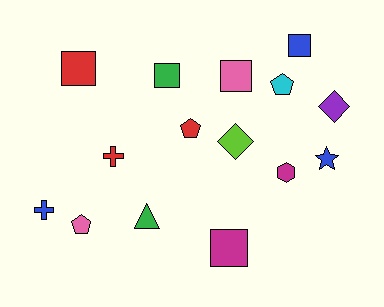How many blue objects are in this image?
There are 3 blue objects.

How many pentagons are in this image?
There are 3 pentagons.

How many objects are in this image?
There are 15 objects.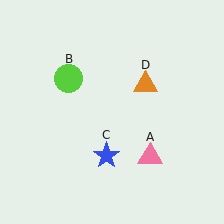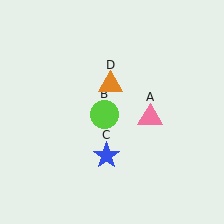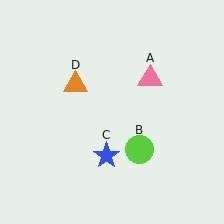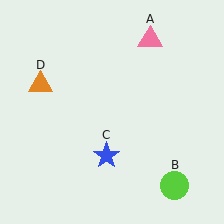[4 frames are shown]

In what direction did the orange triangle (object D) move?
The orange triangle (object D) moved left.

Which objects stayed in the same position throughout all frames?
Blue star (object C) remained stationary.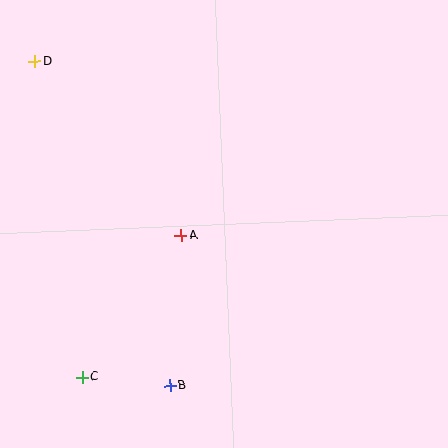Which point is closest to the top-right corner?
Point A is closest to the top-right corner.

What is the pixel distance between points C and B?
The distance between C and B is 88 pixels.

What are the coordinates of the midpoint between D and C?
The midpoint between D and C is at (59, 219).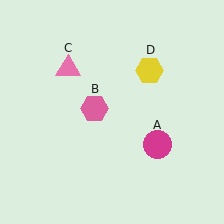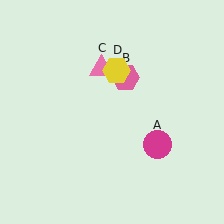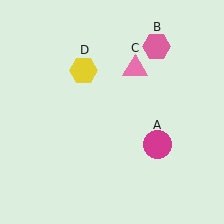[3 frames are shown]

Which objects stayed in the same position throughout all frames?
Magenta circle (object A) remained stationary.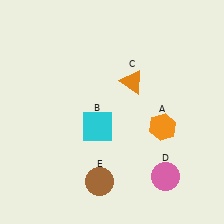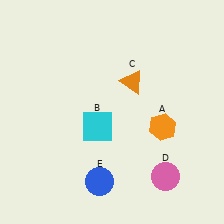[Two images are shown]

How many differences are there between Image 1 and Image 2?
There is 1 difference between the two images.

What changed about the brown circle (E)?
In Image 1, E is brown. In Image 2, it changed to blue.